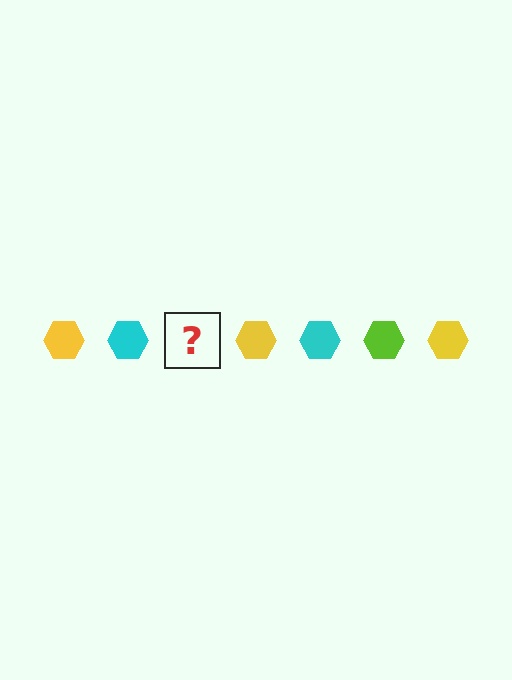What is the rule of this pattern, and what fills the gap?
The rule is that the pattern cycles through yellow, cyan, lime hexagons. The gap should be filled with a lime hexagon.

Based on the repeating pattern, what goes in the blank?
The blank should be a lime hexagon.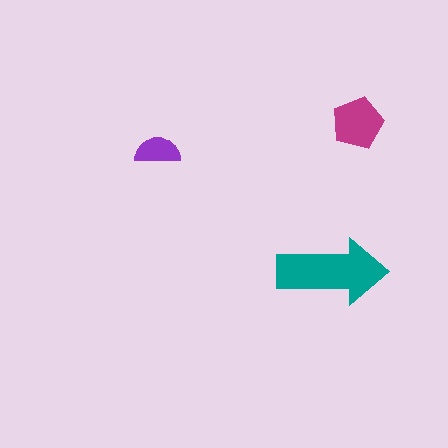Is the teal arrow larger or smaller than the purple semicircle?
Larger.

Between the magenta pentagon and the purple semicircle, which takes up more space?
The magenta pentagon.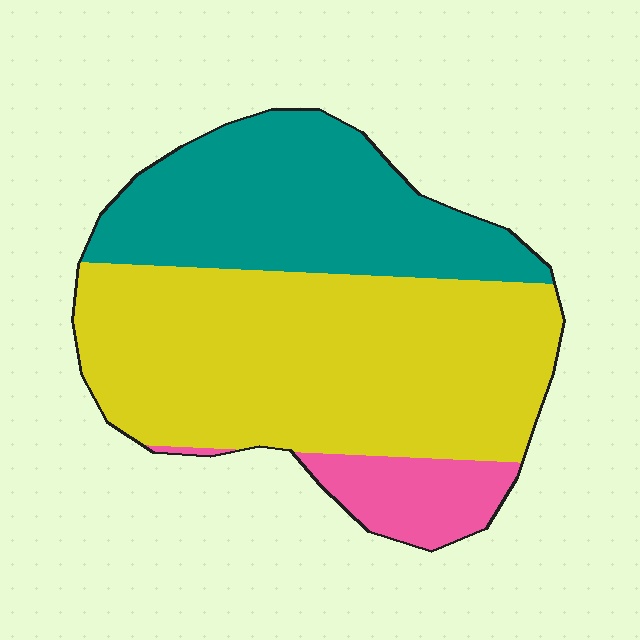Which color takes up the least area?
Pink, at roughly 10%.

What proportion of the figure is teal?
Teal takes up about one third (1/3) of the figure.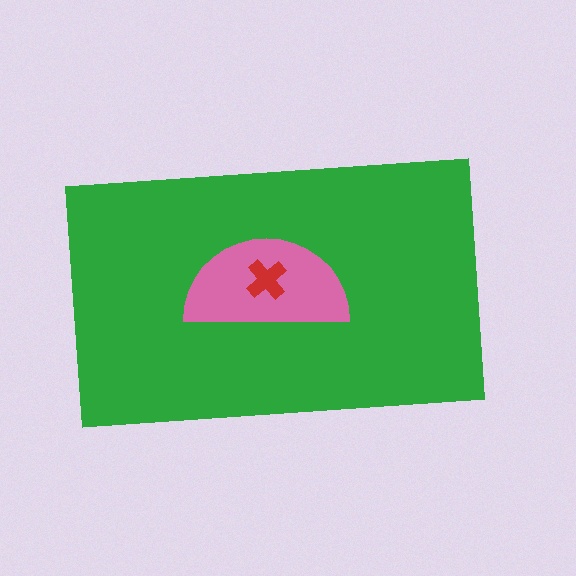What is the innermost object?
The red cross.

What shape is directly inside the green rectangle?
The pink semicircle.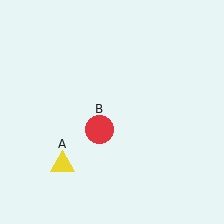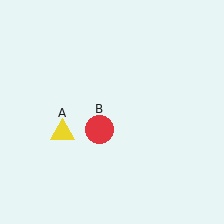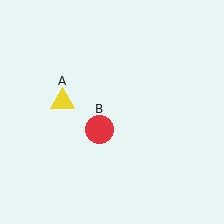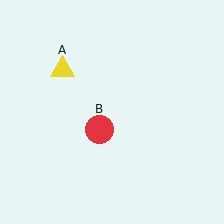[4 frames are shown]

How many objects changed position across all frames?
1 object changed position: yellow triangle (object A).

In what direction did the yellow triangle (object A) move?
The yellow triangle (object A) moved up.